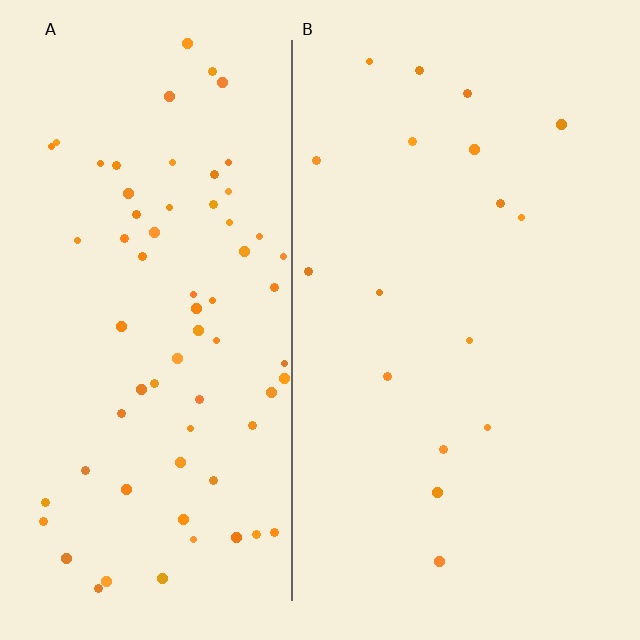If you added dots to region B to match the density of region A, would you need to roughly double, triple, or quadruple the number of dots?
Approximately quadruple.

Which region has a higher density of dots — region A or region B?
A (the left).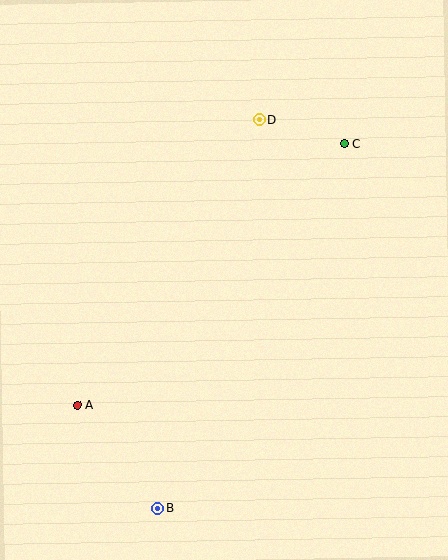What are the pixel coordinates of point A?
Point A is at (77, 405).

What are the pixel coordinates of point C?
Point C is at (344, 144).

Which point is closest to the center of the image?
Point D at (260, 120) is closest to the center.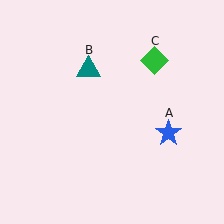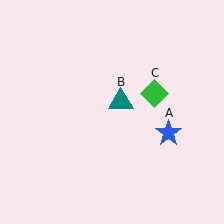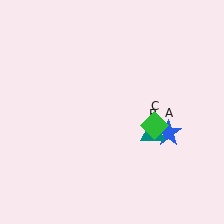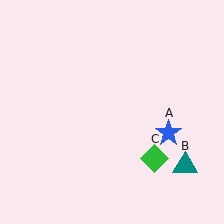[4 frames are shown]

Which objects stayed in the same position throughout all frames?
Blue star (object A) remained stationary.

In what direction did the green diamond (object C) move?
The green diamond (object C) moved down.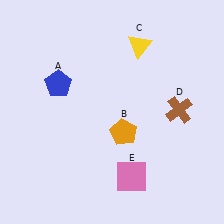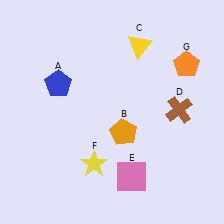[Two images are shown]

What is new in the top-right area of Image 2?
An orange pentagon (G) was added in the top-right area of Image 2.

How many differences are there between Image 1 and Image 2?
There are 2 differences between the two images.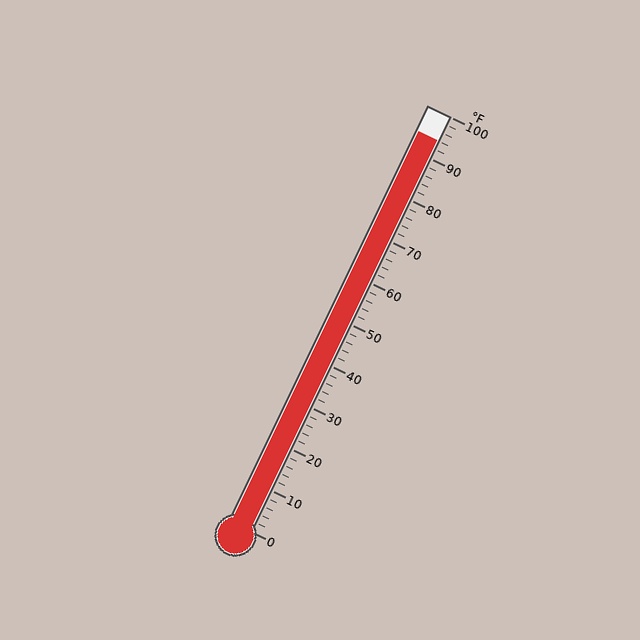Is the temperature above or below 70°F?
The temperature is above 70°F.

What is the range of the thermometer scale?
The thermometer scale ranges from 0°F to 100°F.